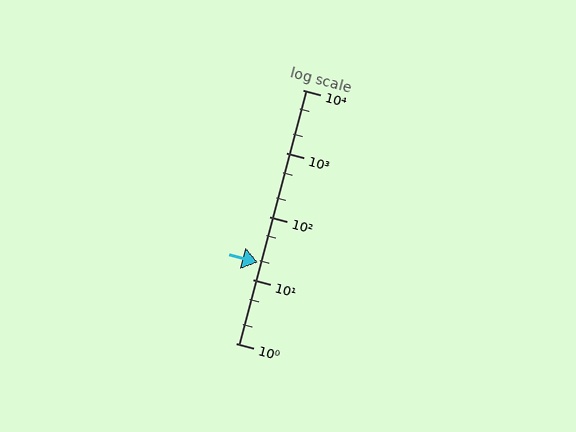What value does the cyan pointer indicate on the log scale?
The pointer indicates approximately 19.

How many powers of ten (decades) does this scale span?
The scale spans 4 decades, from 1 to 10000.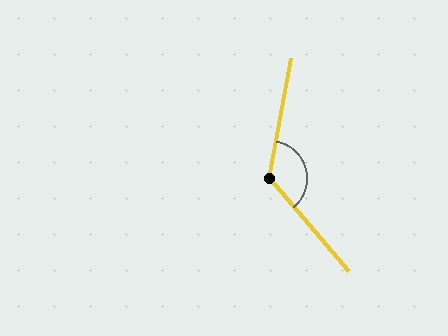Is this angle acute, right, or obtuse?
It is obtuse.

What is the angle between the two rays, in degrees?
Approximately 129 degrees.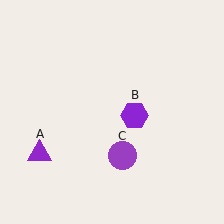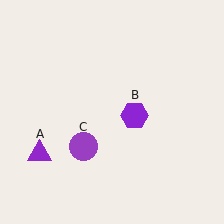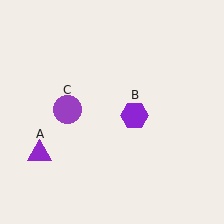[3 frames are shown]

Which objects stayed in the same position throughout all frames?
Purple triangle (object A) and purple hexagon (object B) remained stationary.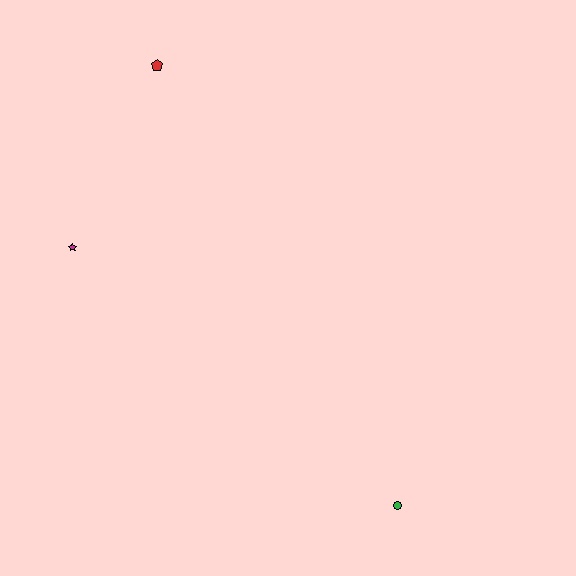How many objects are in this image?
There are 3 objects.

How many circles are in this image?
There is 1 circle.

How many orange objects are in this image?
There are no orange objects.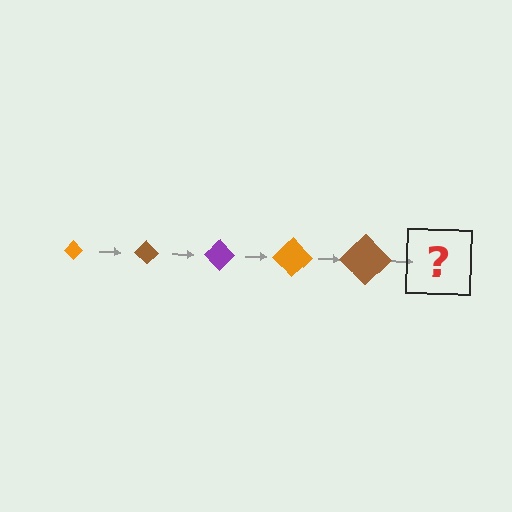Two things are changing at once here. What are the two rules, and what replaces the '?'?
The two rules are that the diamond grows larger each step and the color cycles through orange, brown, and purple. The '?' should be a purple diamond, larger than the previous one.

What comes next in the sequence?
The next element should be a purple diamond, larger than the previous one.